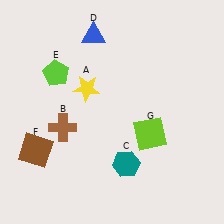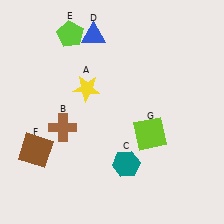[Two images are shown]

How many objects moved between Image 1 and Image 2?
1 object moved between the two images.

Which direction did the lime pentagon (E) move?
The lime pentagon (E) moved up.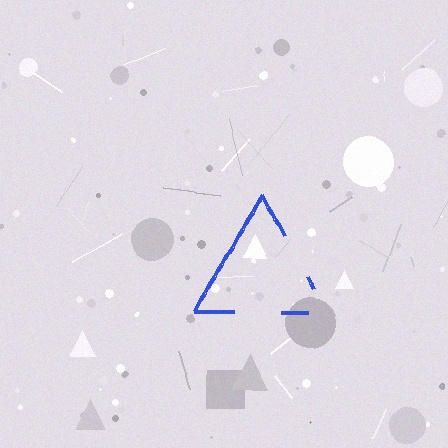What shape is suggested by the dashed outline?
The dashed outline suggests a triangle.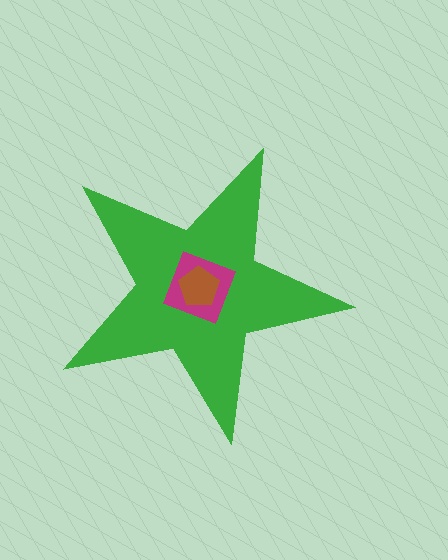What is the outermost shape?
The green star.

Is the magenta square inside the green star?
Yes.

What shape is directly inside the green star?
The magenta square.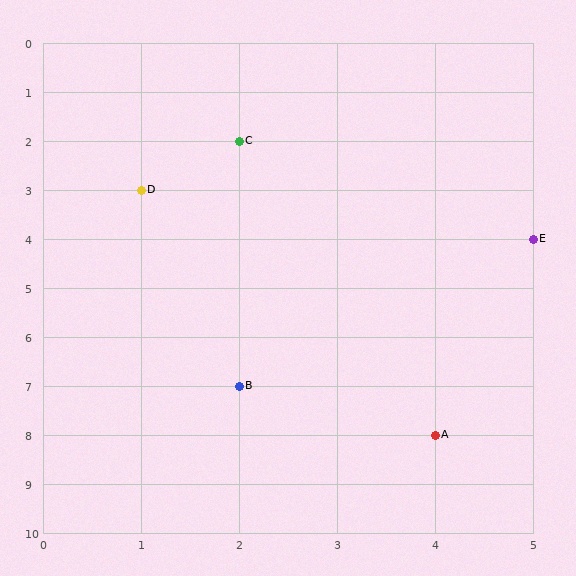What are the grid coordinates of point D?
Point D is at grid coordinates (1, 3).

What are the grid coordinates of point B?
Point B is at grid coordinates (2, 7).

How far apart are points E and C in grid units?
Points E and C are 3 columns and 2 rows apart (about 3.6 grid units diagonally).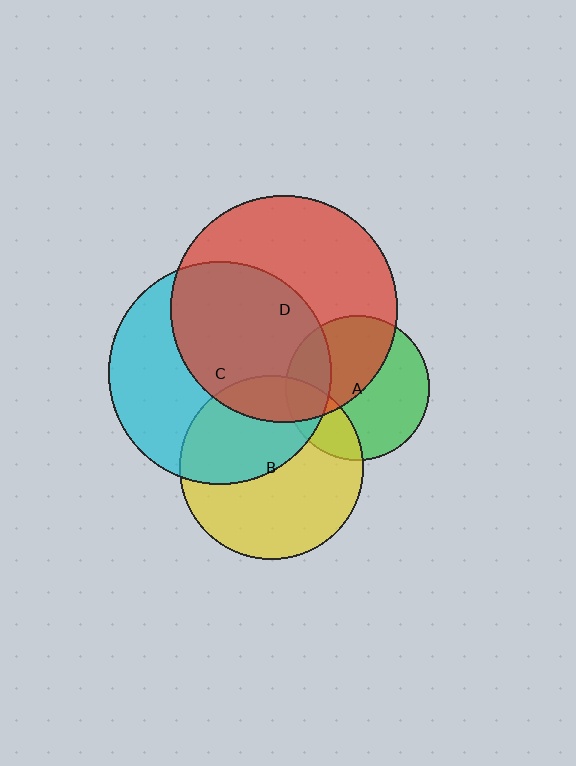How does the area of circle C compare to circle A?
Approximately 2.4 times.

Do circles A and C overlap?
Yes.